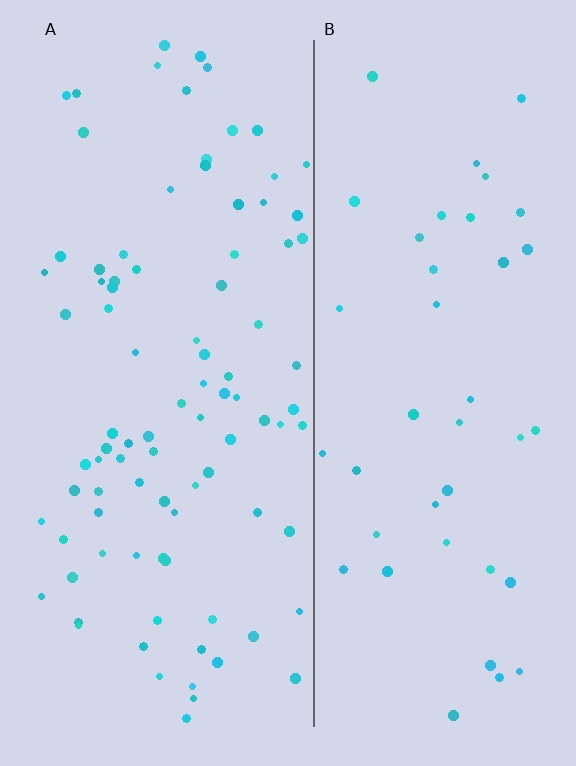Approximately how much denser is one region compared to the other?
Approximately 2.2× — region A over region B.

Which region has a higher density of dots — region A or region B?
A (the left).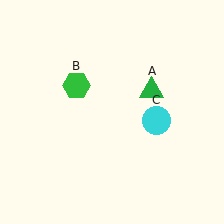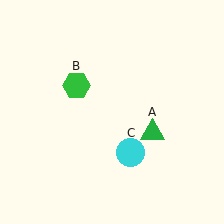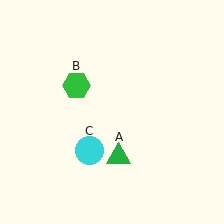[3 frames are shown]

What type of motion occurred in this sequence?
The green triangle (object A), cyan circle (object C) rotated clockwise around the center of the scene.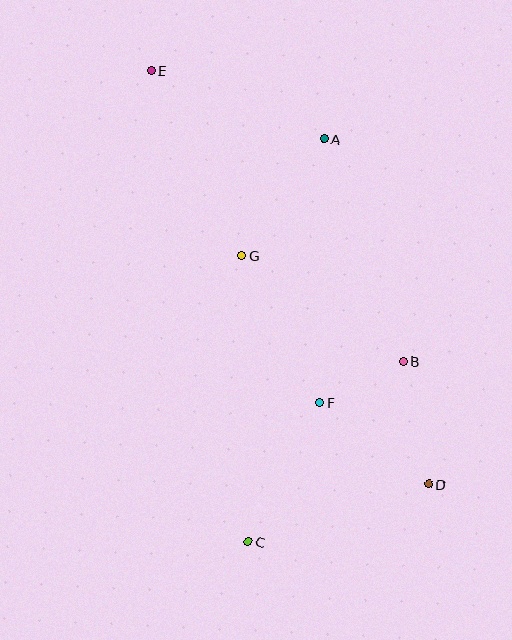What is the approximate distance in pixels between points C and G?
The distance between C and G is approximately 286 pixels.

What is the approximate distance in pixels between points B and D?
The distance between B and D is approximately 125 pixels.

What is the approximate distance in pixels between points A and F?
The distance between A and F is approximately 264 pixels.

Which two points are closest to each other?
Points B and F are closest to each other.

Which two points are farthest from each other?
Points D and E are farthest from each other.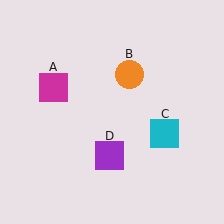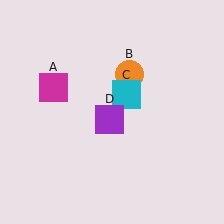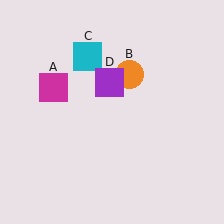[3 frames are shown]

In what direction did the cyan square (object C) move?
The cyan square (object C) moved up and to the left.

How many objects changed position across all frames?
2 objects changed position: cyan square (object C), purple square (object D).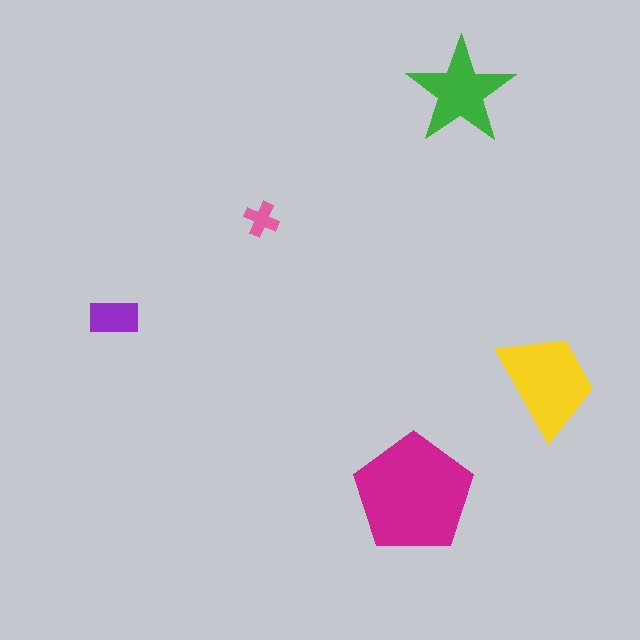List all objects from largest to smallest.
The magenta pentagon, the yellow trapezoid, the green star, the purple rectangle, the pink cross.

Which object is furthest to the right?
The yellow trapezoid is rightmost.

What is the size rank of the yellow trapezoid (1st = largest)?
2nd.